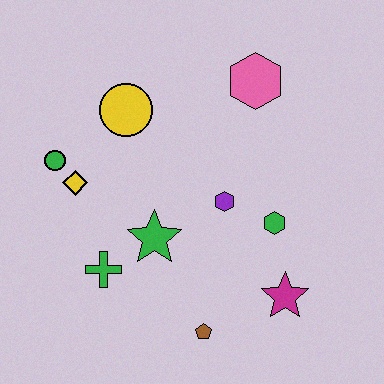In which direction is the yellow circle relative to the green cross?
The yellow circle is above the green cross.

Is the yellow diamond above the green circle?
No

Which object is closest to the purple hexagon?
The green hexagon is closest to the purple hexagon.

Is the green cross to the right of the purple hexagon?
No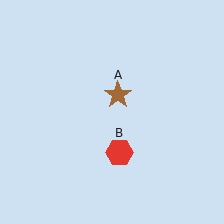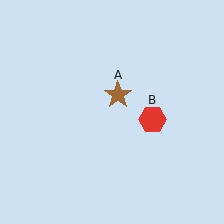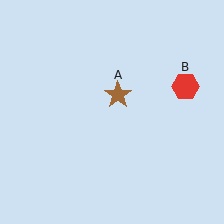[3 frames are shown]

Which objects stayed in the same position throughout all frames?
Brown star (object A) remained stationary.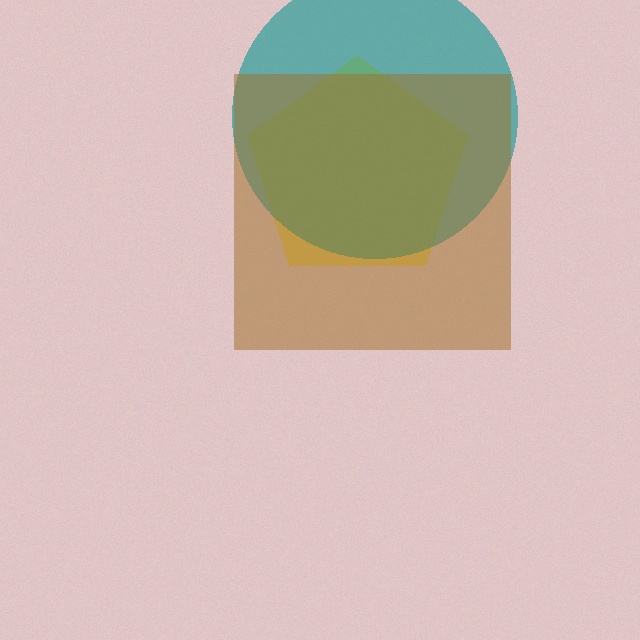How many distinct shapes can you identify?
There are 3 distinct shapes: a yellow pentagon, a teal circle, a brown square.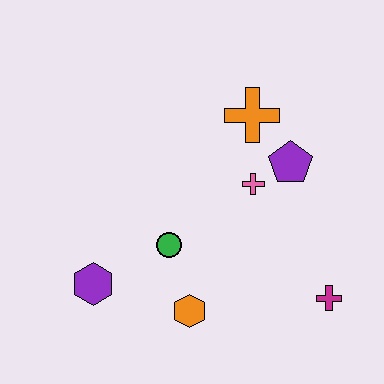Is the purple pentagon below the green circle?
No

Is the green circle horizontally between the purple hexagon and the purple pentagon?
Yes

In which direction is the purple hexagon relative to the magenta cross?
The purple hexagon is to the left of the magenta cross.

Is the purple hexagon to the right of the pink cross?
No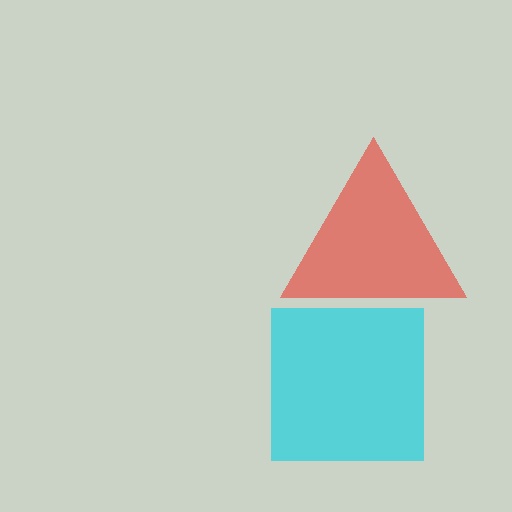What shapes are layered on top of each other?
The layered shapes are: a red triangle, a cyan square.